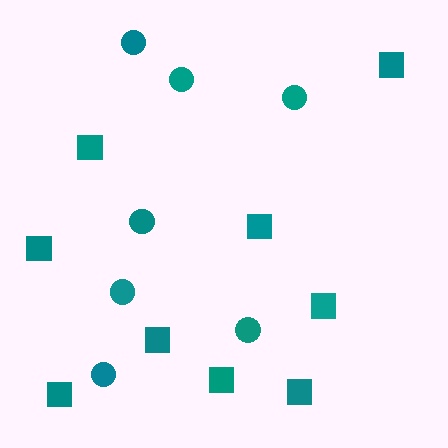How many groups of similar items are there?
There are 2 groups: one group of squares (9) and one group of circles (7).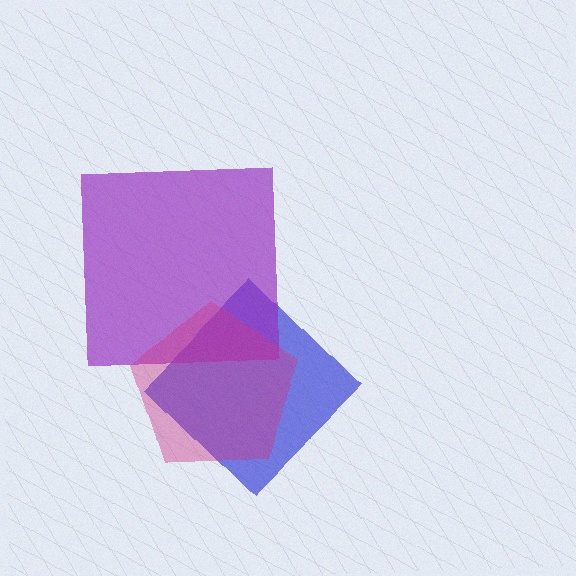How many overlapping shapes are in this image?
There are 3 overlapping shapes in the image.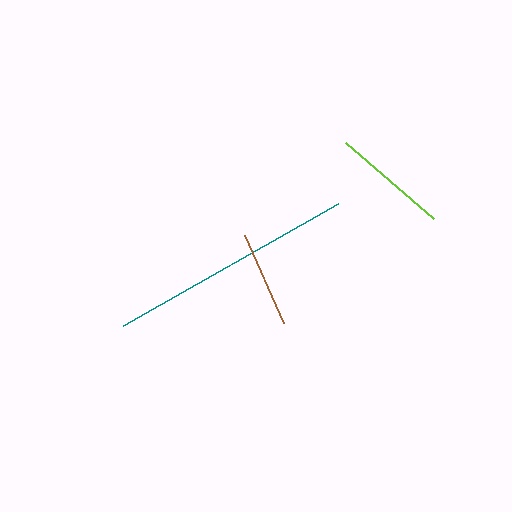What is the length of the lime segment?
The lime segment is approximately 116 pixels long.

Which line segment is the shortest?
The brown line is the shortest at approximately 96 pixels.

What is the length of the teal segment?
The teal segment is approximately 248 pixels long.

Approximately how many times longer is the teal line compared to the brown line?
The teal line is approximately 2.6 times the length of the brown line.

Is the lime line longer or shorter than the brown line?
The lime line is longer than the brown line.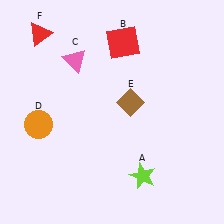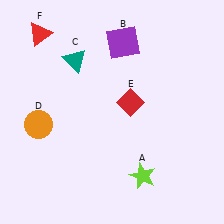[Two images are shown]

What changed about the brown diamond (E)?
In Image 1, E is brown. In Image 2, it changed to red.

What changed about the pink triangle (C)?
In Image 1, C is pink. In Image 2, it changed to teal.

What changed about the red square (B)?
In Image 1, B is red. In Image 2, it changed to purple.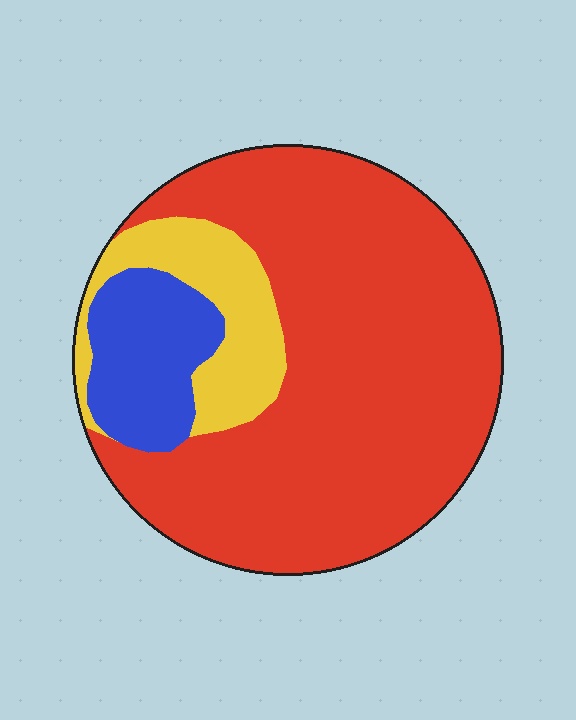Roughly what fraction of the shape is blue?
Blue takes up less than a sixth of the shape.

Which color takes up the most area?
Red, at roughly 75%.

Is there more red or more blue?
Red.